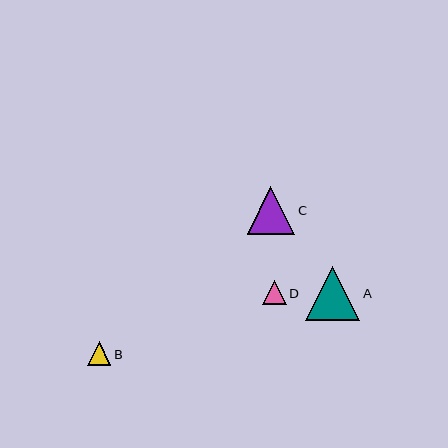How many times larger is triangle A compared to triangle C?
Triangle A is approximately 1.1 times the size of triangle C.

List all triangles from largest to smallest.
From largest to smallest: A, C, B, D.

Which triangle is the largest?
Triangle A is the largest with a size of approximately 55 pixels.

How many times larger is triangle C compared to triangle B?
Triangle C is approximately 2.0 times the size of triangle B.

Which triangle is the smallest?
Triangle D is the smallest with a size of approximately 23 pixels.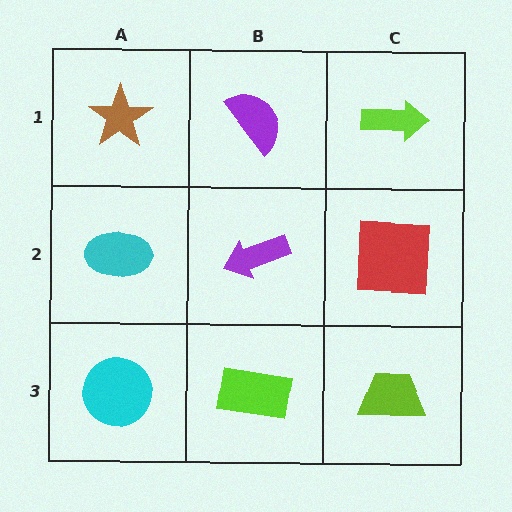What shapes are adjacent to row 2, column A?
A brown star (row 1, column A), a cyan circle (row 3, column A), a purple arrow (row 2, column B).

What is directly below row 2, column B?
A lime rectangle.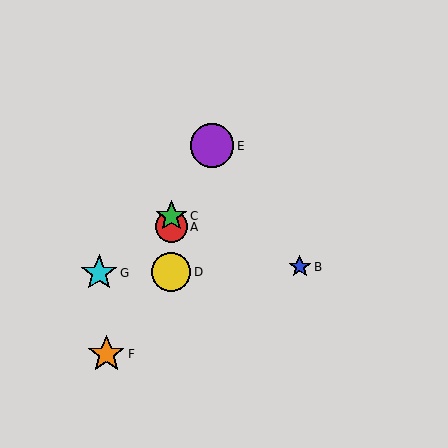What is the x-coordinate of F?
Object F is at x≈106.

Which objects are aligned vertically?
Objects A, C, D are aligned vertically.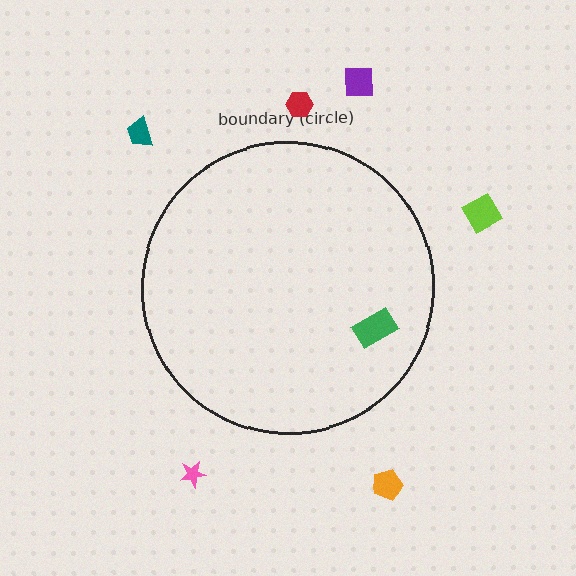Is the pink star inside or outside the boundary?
Outside.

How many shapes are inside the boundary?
1 inside, 6 outside.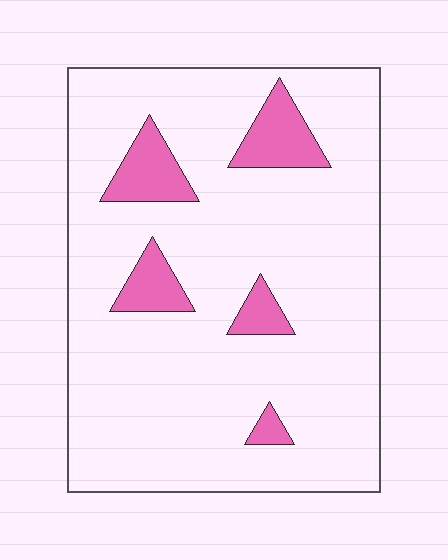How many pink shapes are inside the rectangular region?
5.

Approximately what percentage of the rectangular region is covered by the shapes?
Approximately 10%.